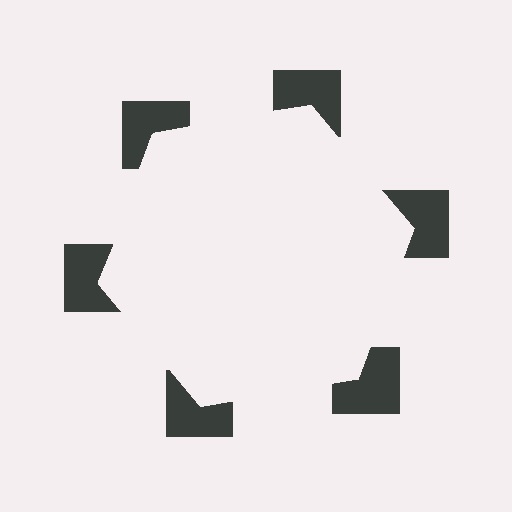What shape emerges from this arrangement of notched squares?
An illusory hexagon — its edges are inferred from the aligned wedge cuts in the notched squares, not physically drawn.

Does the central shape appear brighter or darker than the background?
It typically appears slightly brighter than the background, even though no actual brightness change is drawn.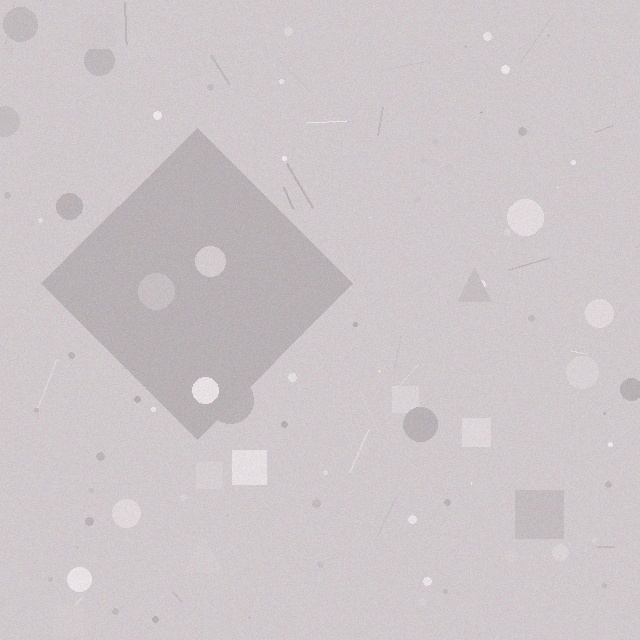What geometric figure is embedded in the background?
A diamond is embedded in the background.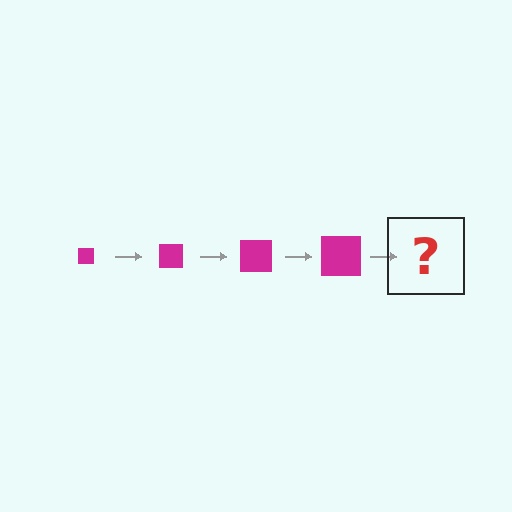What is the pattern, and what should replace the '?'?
The pattern is that the square gets progressively larger each step. The '?' should be a magenta square, larger than the previous one.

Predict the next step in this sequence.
The next step is a magenta square, larger than the previous one.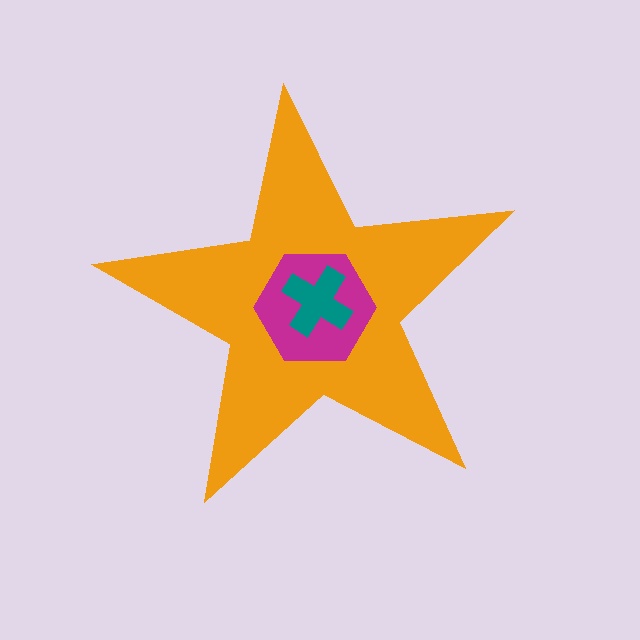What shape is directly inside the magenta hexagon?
The teal cross.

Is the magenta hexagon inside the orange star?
Yes.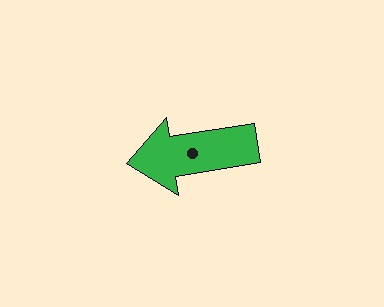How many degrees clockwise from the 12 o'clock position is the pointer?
Approximately 261 degrees.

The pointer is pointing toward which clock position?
Roughly 9 o'clock.